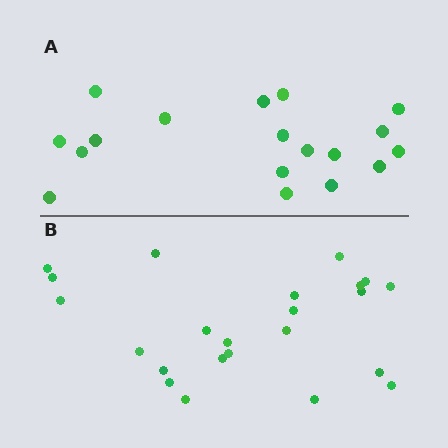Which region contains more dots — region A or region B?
Region B (the bottom region) has more dots.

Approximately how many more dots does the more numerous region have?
Region B has about 5 more dots than region A.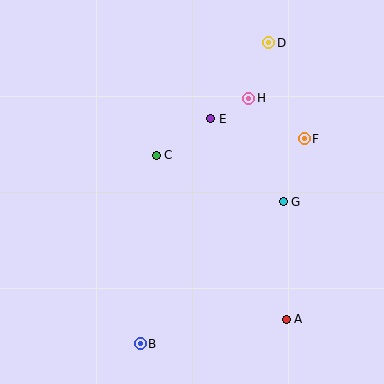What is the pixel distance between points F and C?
The distance between F and C is 148 pixels.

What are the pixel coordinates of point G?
Point G is at (283, 202).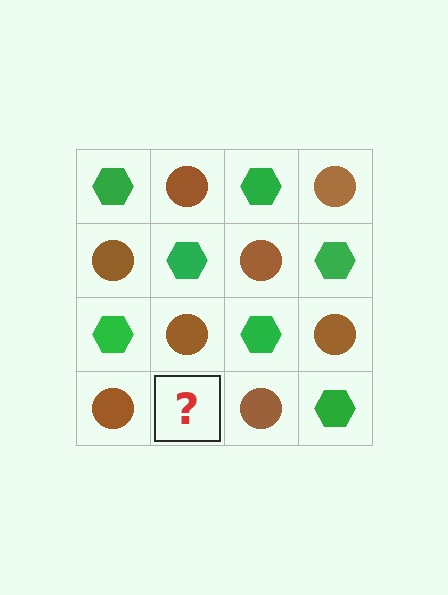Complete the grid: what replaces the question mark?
The question mark should be replaced with a green hexagon.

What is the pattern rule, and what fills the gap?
The rule is that it alternates green hexagon and brown circle in a checkerboard pattern. The gap should be filled with a green hexagon.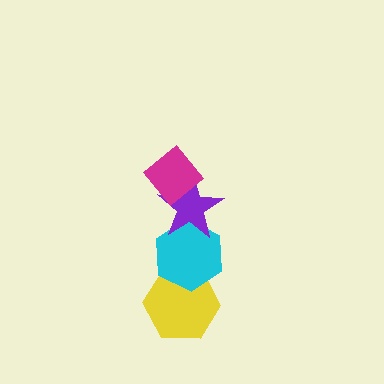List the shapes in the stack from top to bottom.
From top to bottom: the magenta diamond, the purple star, the cyan hexagon, the yellow hexagon.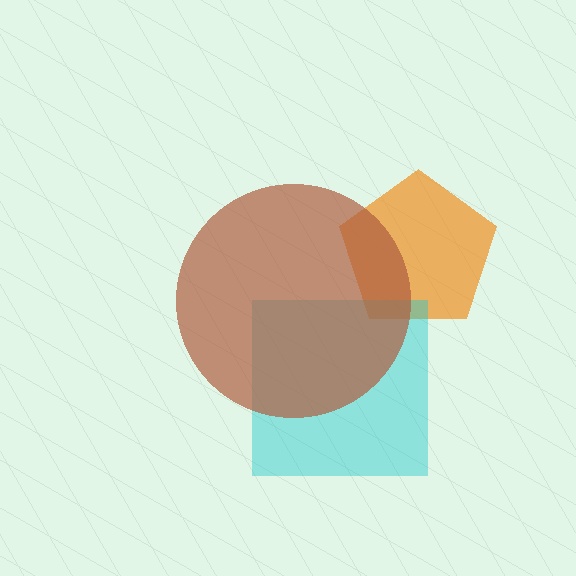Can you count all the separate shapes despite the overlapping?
Yes, there are 3 separate shapes.